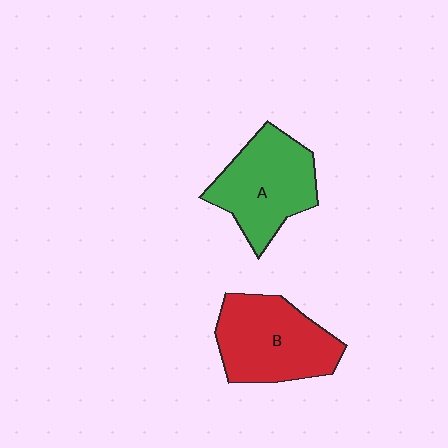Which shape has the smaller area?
Shape A (green).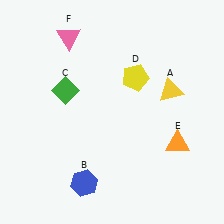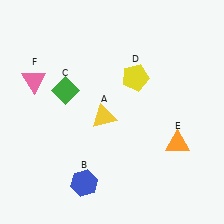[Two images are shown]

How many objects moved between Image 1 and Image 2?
2 objects moved between the two images.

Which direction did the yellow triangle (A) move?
The yellow triangle (A) moved left.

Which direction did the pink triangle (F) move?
The pink triangle (F) moved down.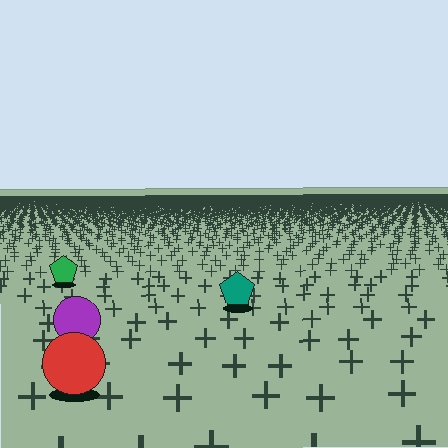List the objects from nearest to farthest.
From nearest to farthest: the red circle, the purple circle, the teal pentagon, the green pentagon.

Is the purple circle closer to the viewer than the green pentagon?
Yes. The purple circle is closer — you can tell from the texture gradient: the ground texture is coarser near it.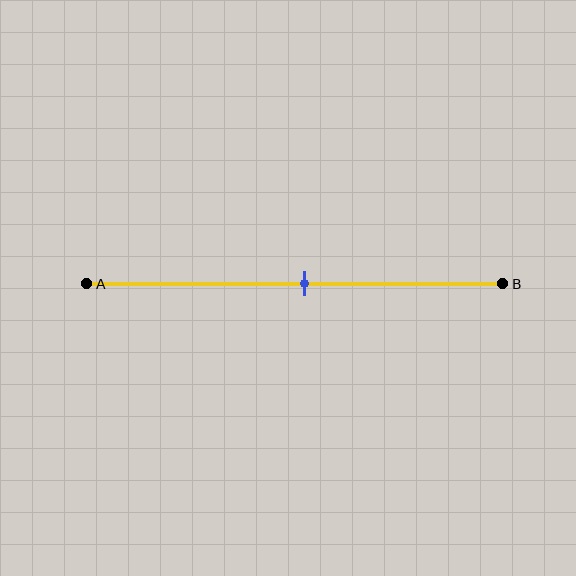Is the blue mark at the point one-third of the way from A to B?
No, the mark is at about 50% from A, not at the 33% one-third point.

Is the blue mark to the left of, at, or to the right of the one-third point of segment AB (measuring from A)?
The blue mark is to the right of the one-third point of segment AB.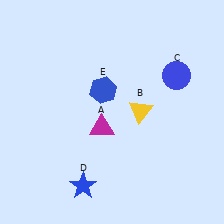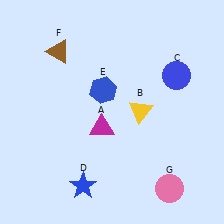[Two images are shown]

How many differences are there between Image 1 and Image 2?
There are 2 differences between the two images.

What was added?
A brown triangle (F), a pink circle (G) were added in Image 2.